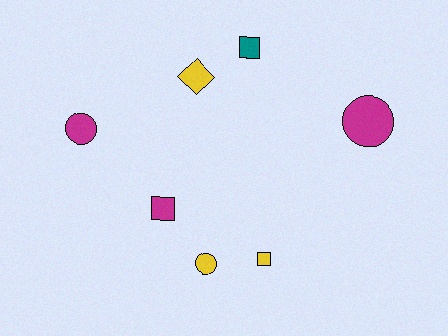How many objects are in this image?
There are 7 objects.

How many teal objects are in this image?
There is 1 teal object.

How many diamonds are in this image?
There is 1 diamond.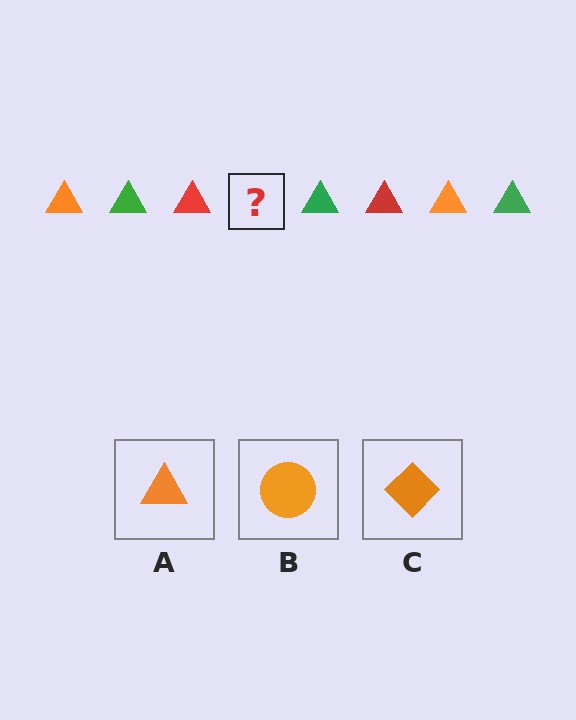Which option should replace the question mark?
Option A.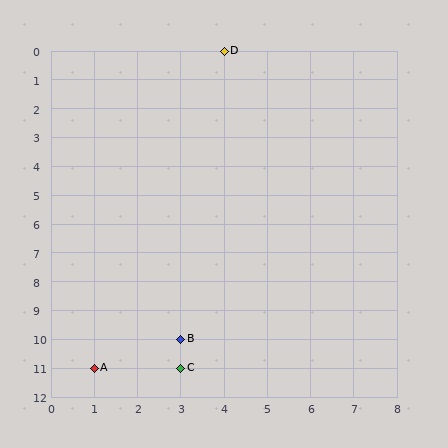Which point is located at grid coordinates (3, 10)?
Point B is at (3, 10).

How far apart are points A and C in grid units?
Points A and C are 2 columns apart.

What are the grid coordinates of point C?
Point C is at grid coordinates (3, 11).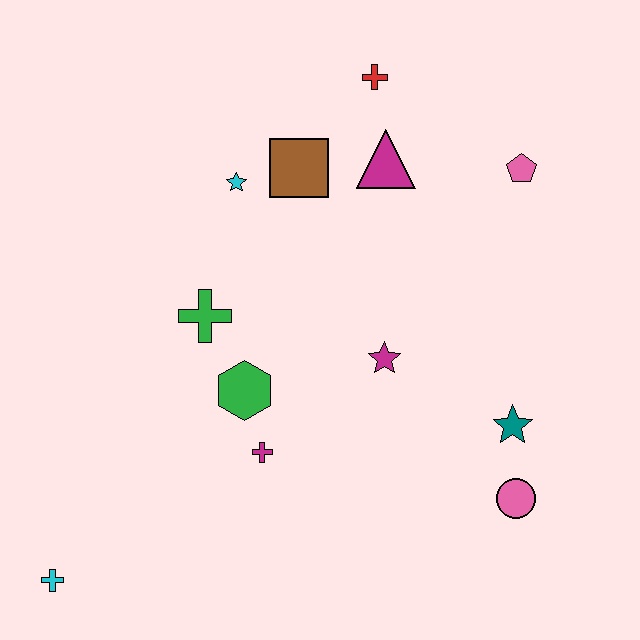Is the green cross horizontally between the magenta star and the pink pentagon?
No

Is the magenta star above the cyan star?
No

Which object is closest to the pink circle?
The teal star is closest to the pink circle.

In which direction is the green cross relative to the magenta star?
The green cross is to the left of the magenta star.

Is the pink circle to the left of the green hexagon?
No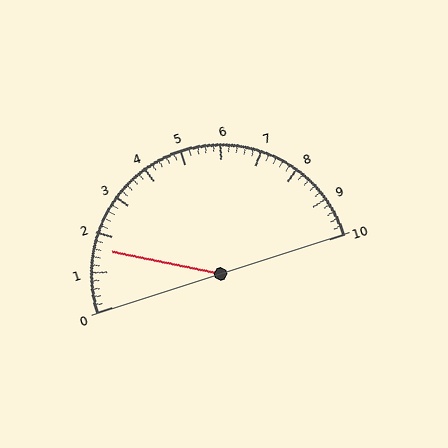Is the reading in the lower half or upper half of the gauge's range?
The reading is in the lower half of the range (0 to 10).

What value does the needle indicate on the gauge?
The needle indicates approximately 1.6.